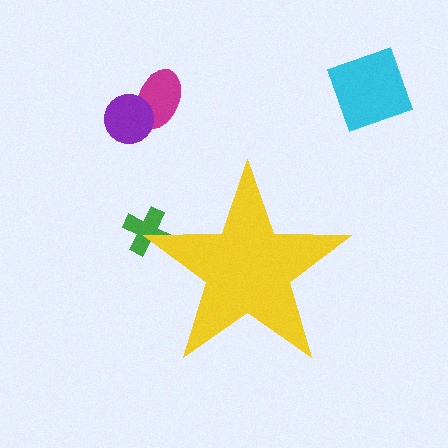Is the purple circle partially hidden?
No, the purple circle is fully visible.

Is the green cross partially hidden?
Yes, the green cross is partially hidden behind the yellow star.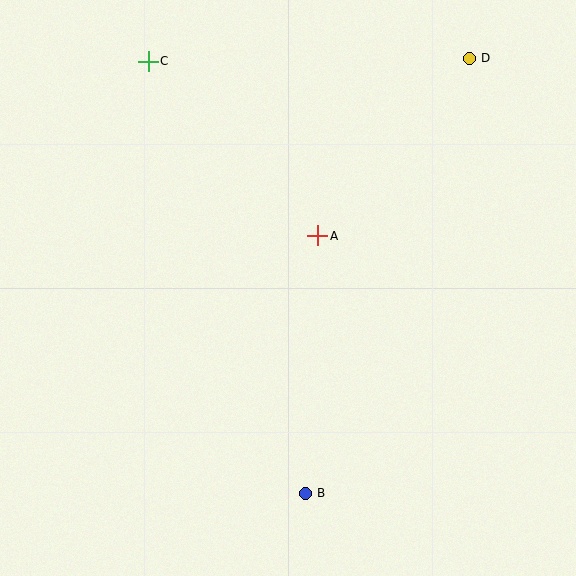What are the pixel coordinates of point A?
Point A is at (318, 236).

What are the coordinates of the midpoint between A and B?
The midpoint between A and B is at (311, 365).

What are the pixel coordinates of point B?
Point B is at (305, 493).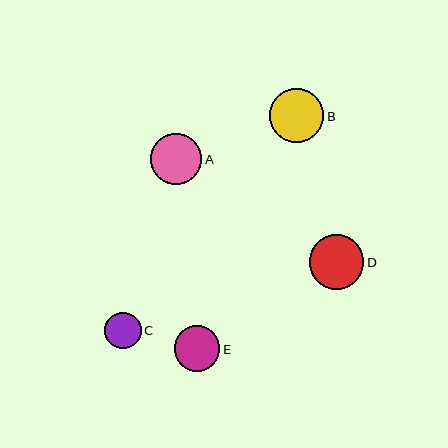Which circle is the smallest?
Circle C is the smallest with a size of approximately 37 pixels.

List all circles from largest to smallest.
From largest to smallest: B, D, A, E, C.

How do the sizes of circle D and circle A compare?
Circle D and circle A are approximately the same size.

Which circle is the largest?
Circle B is the largest with a size of approximately 55 pixels.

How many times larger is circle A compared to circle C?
Circle A is approximately 1.4 times the size of circle C.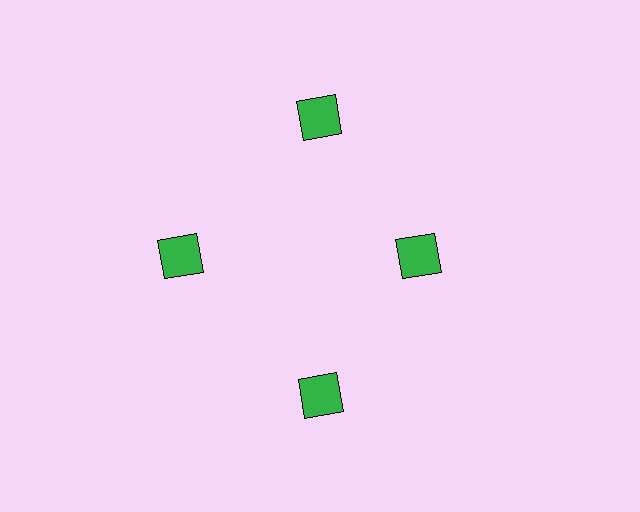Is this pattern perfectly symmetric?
No. The 4 green squares are arranged in a ring, but one element near the 3 o'clock position is pulled inward toward the center, breaking the 4-fold rotational symmetry.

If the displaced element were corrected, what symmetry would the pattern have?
It would have 4-fold rotational symmetry — the pattern would map onto itself every 90 degrees.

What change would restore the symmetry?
The symmetry would be restored by moving it outward, back onto the ring so that all 4 squares sit at equal angles and equal distance from the center.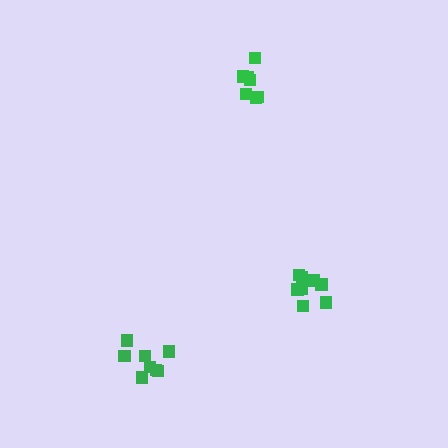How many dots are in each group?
Group 1: 7 dots, Group 2: 8 dots, Group 3: 8 dots (23 total).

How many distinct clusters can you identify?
There are 3 distinct clusters.